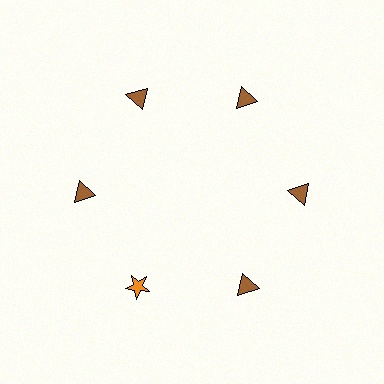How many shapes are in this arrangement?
There are 6 shapes arranged in a ring pattern.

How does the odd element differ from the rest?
It differs in both color (orange instead of brown) and shape (star instead of triangle).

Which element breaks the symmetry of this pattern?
The orange star at roughly the 7 o'clock position breaks the symmetry. All other shapes are brown triangles.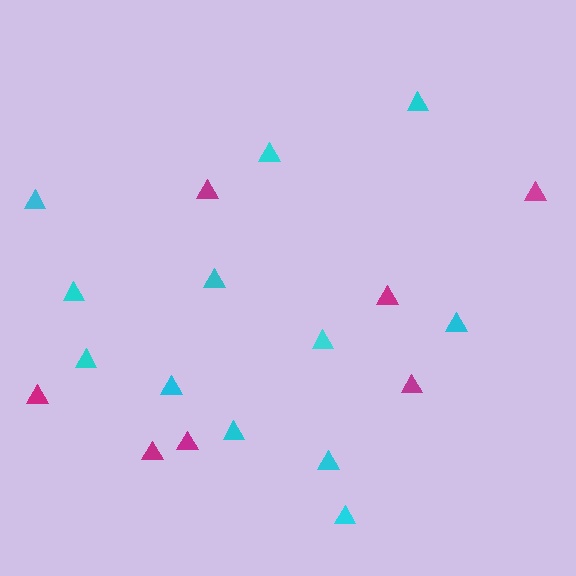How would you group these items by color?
There are 2 groups: one group of cyan triangles (12) and one group of magenta triangles (7).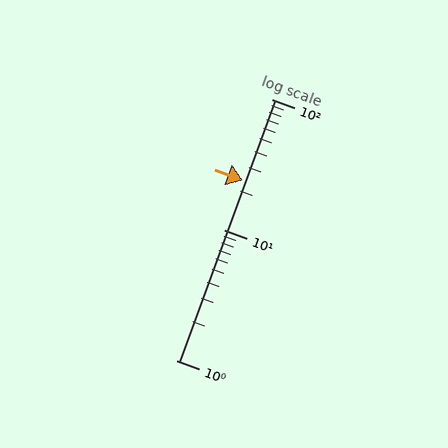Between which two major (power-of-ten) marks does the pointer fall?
The pointer is between 10 and 100.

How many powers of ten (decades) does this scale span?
The scale spans 2 decades, from 1 to 100.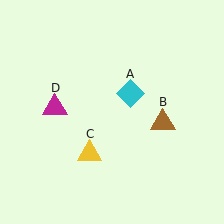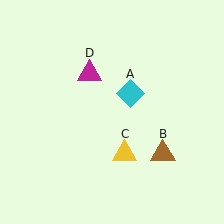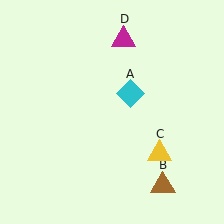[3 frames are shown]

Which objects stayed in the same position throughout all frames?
Cyan diamond (object A) remained stationary.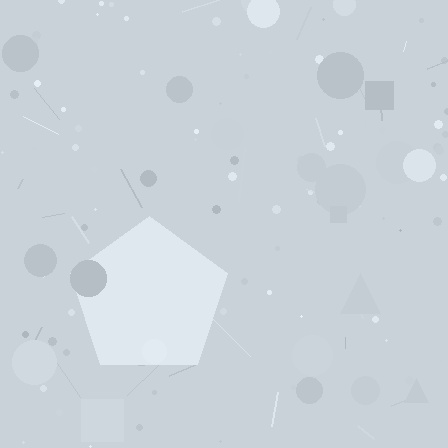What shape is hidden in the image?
A pentagon is hidden in the image.